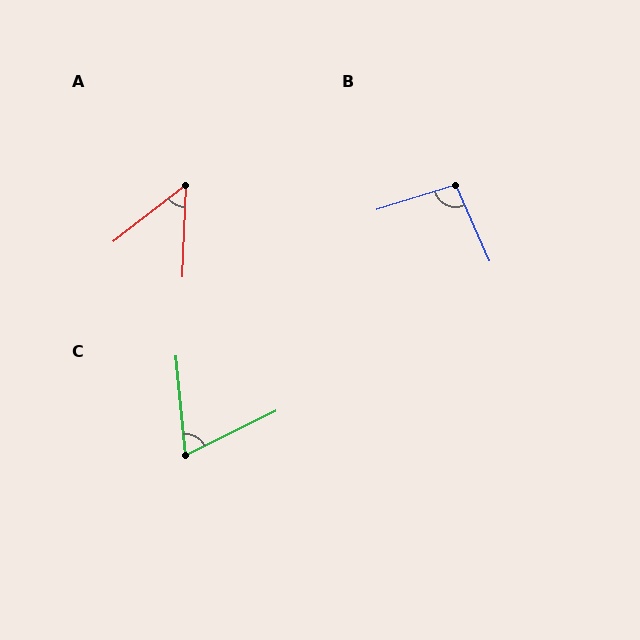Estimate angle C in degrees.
Approximately 70 degrees.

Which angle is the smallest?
A, at approximately 50 degrees.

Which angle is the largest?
B, at approximately 97 degrees.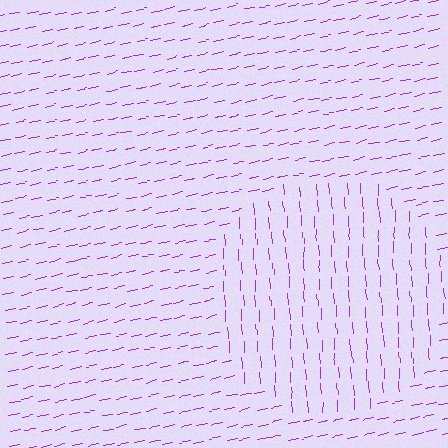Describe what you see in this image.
The image is filled with small purple line segments. A circle region in the image has lines oriented differently from the surrounding lines, creating a visible texture boundary.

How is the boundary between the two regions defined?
The boundary is defined purely by a change in line orientation (approximately 80 degrees difference). All lines are the same color and thickness.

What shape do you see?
I see a circle.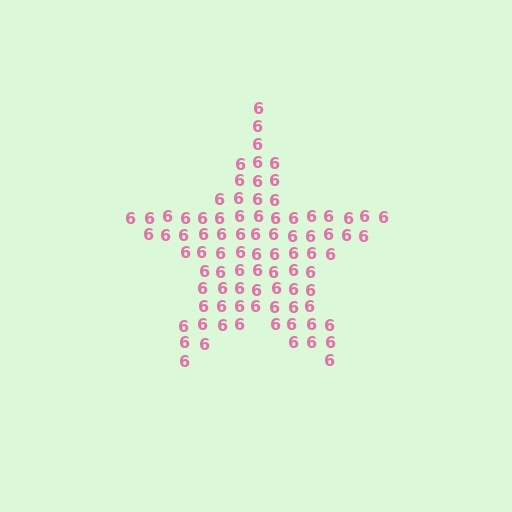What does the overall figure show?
The overall figure shows a star.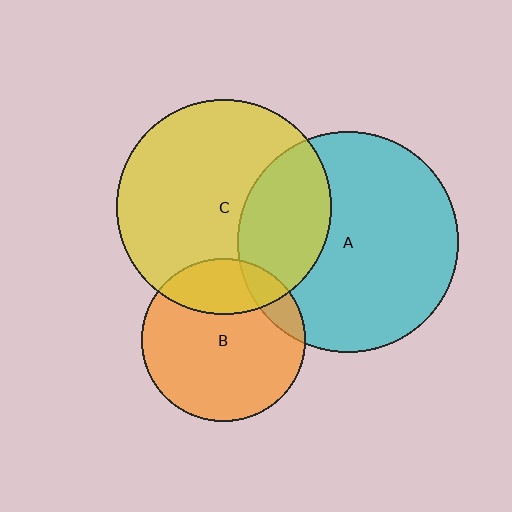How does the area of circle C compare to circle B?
Approximately 1.7 times.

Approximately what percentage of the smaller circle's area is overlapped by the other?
Approximately 30%.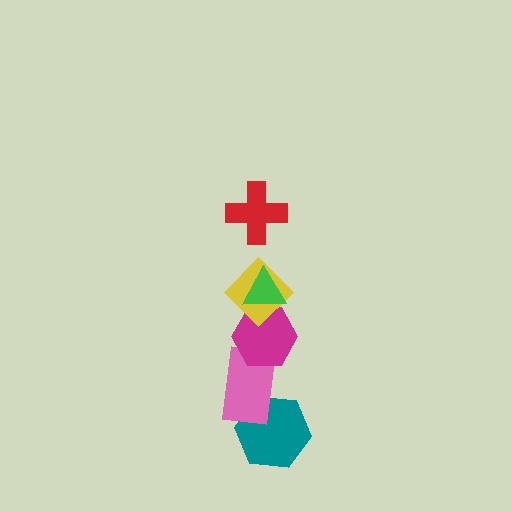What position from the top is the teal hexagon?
The teal hexagon is 6th from the top.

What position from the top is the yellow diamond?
The yellow diamond is 3rd from the top.